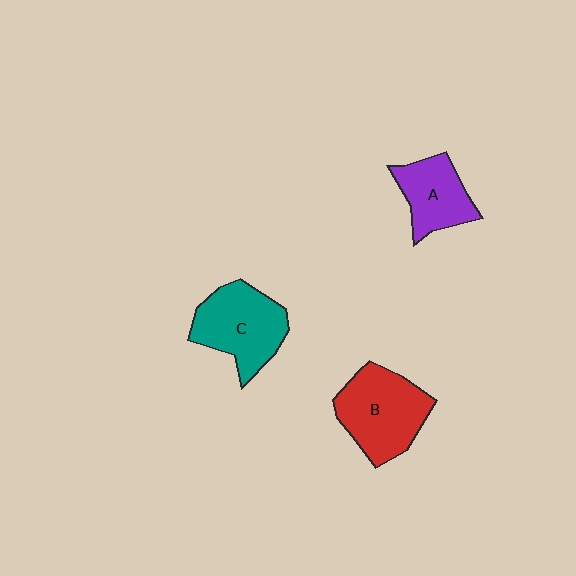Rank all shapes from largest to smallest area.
From largest to smallest: B (red), C (teal), A (purple).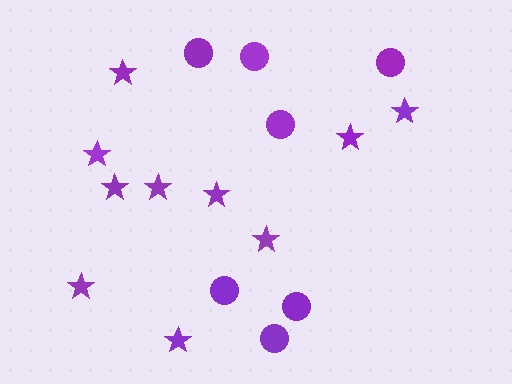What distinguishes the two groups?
There are 2 groups: one group of stars (10) and one group of circles (7).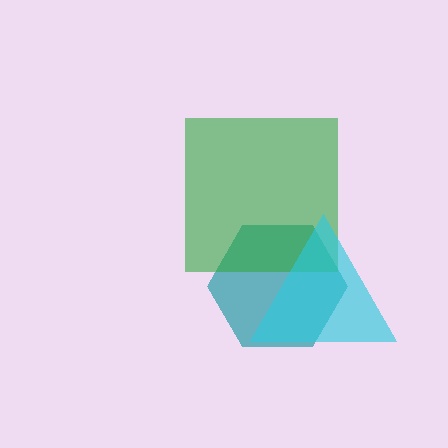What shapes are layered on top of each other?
The layered shapes are: a teal hexagon, a green square, a cyan triangle.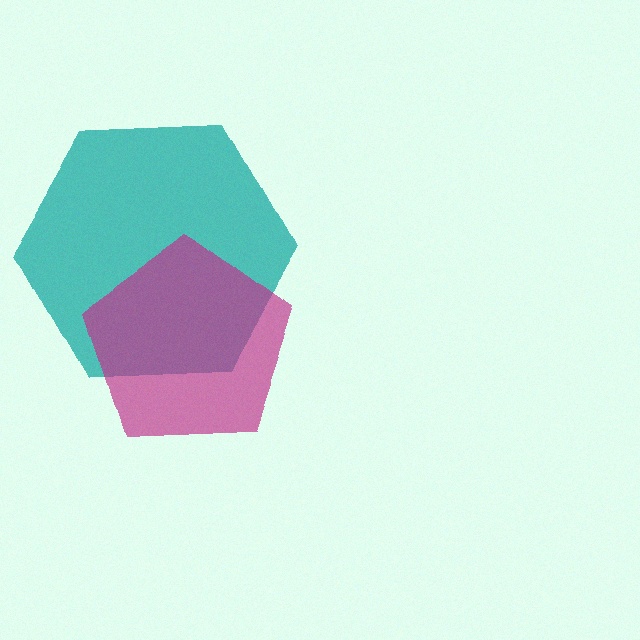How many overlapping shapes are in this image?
There are 2 overlapping shapes in the image.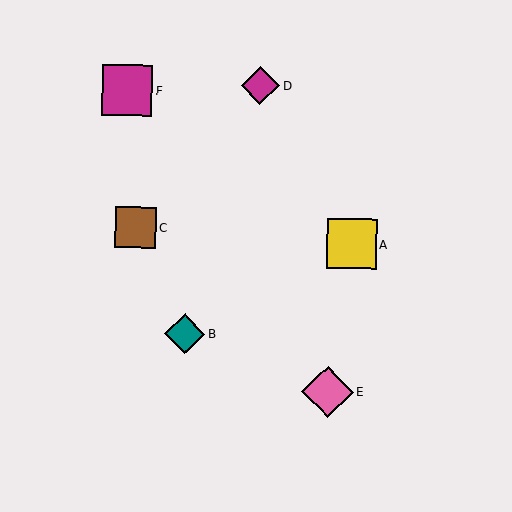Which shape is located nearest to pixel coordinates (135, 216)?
The brown square (labeled C) at (135, 228) is nearest to that location.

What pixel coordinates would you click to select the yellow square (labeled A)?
Click at (352, 244) to select the yellow square A.